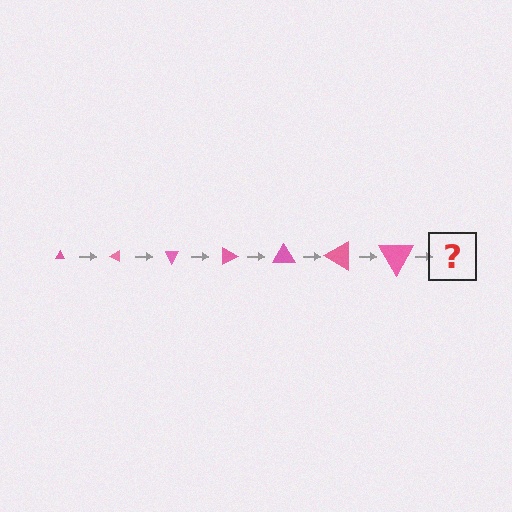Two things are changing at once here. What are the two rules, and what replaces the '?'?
The two rules are that the triangle grows larger each step and it rotates 30 degrees each step. The '?' should be a triangle, larger than the previous one and rotated 210 degrees from the start.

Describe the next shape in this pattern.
It should be a triangle, larger than the previous one and rotated 210 degrees from the start.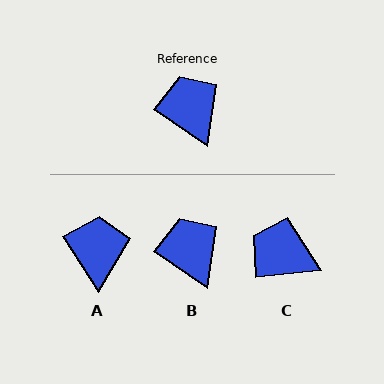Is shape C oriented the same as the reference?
No, it is off by about 41 degrees.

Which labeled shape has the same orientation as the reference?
B.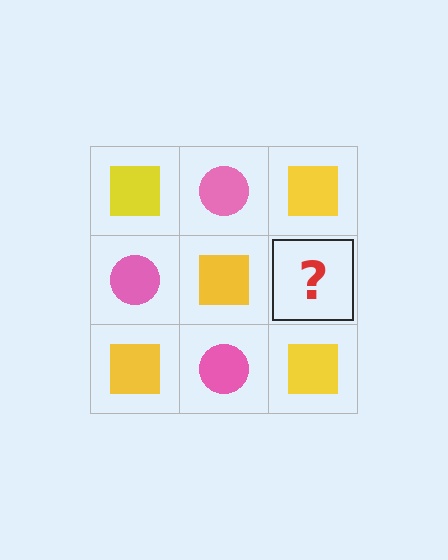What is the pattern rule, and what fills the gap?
The rule is that it alternates yellow square and pink circle in a checkerboard pattern. The gap should be filled with a pink circle.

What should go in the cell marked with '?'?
The missing cell should contain a pink circle.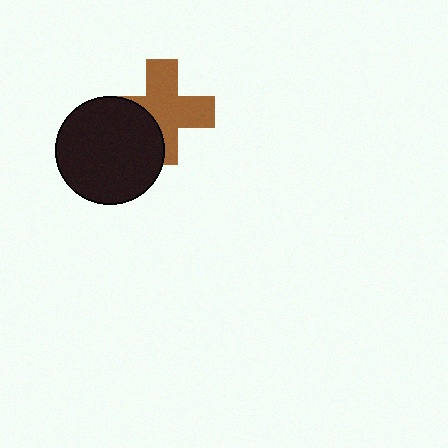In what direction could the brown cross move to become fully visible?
The brown cross could move toward the upper-right. That would shift it out from behind the black circle entirely.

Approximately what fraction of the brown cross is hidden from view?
Roughly 32% of the brown cross is hidden behind the black circle.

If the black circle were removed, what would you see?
You would see the complete brown cross.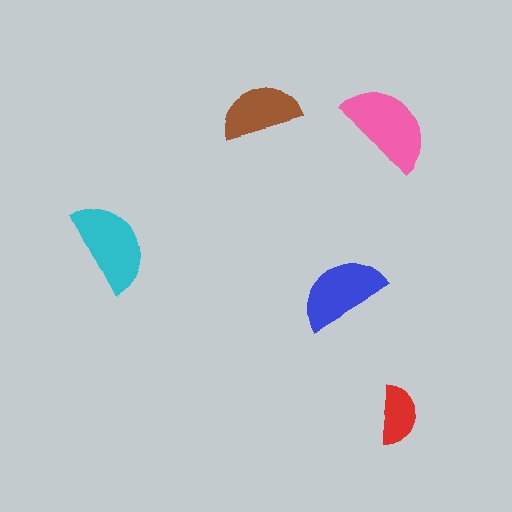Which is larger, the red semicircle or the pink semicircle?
The pink one.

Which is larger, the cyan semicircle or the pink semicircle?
The pink one.